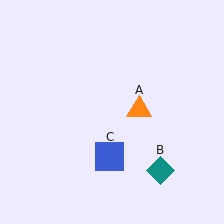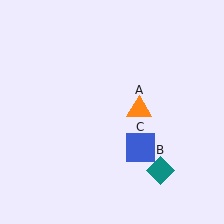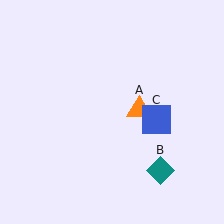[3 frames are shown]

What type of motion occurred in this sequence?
The blue square (object C) rotated counterclockwise around the center of the scene.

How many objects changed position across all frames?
1 object changed position: blue square (object C).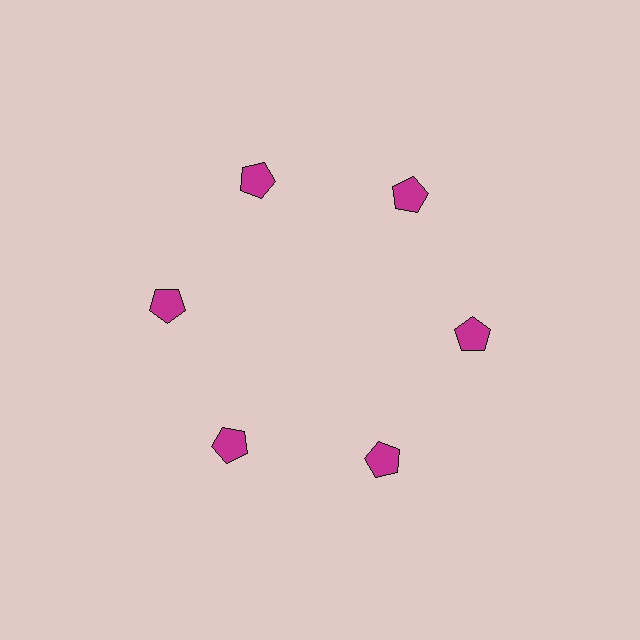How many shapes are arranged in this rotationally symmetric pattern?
There are 6 shapes, arranged in 6 groups of 1.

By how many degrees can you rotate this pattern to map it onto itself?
The pattern maps onto itself every 60 degrees of rotation.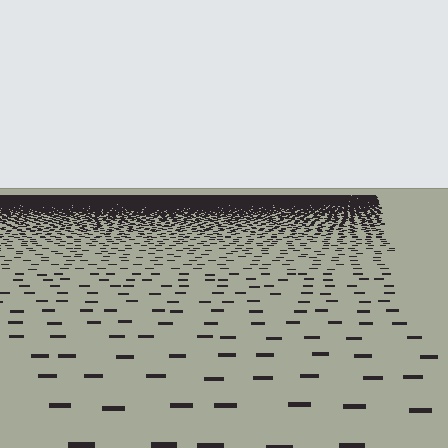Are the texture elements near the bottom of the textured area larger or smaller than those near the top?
Larger. Near the bottom, elements are closer to the viewer and appear at a bigger on-screen size.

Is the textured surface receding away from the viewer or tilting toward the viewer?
The surface is receding away from the viewer. Texture elements get smaller and denser toward the top.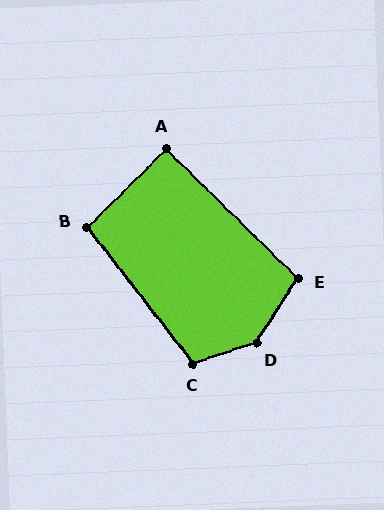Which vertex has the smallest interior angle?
A, at approximately 91 degrees.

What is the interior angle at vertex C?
Approximately 109 degrees (obtuse).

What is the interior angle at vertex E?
Approximately 101 degrees (obtuse).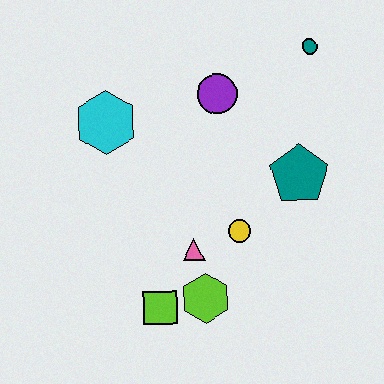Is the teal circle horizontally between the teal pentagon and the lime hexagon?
No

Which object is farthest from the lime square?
The teal circle is farthest from the lime square.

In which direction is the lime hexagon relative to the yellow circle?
The lime hexagon is below the yellow circle.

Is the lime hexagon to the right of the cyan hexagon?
Yes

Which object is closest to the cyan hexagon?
The purple circle is closest to the cyan hexagon.